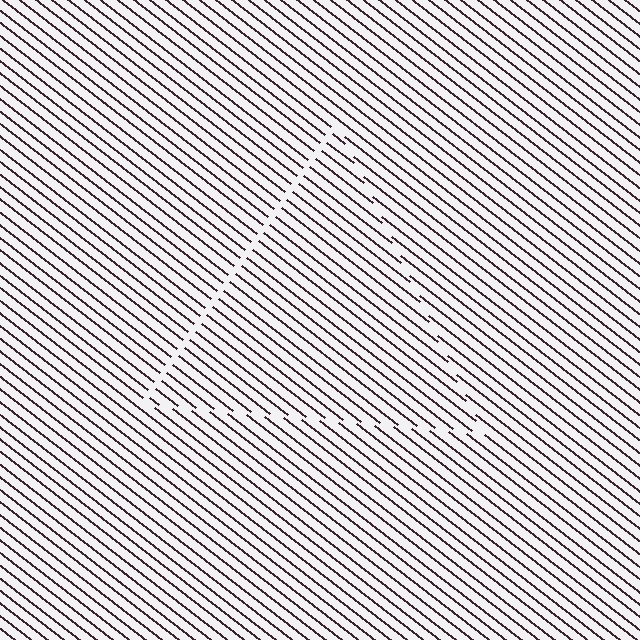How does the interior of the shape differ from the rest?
The interior of the shape contains the same grating, shifted by half a period — the contour is defined by the phase discontinuity where line-ends from the inner and outer gratings abut.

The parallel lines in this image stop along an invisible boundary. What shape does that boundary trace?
An illusory triangle. The interior of the shape contains the same grating, shifted by half a period — the contour is defined by the phase discontinuity where line-ends from the inner and outer gratings abut.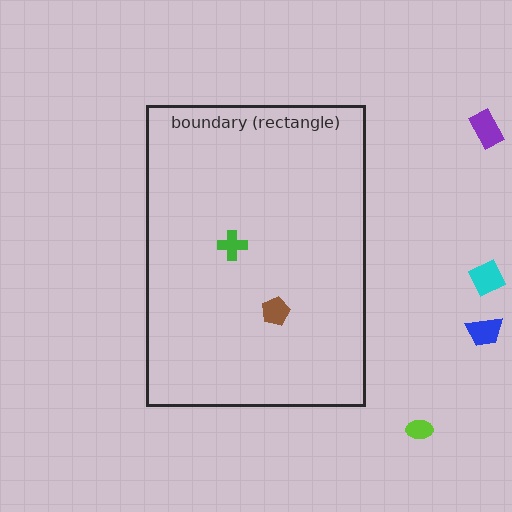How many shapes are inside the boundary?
2 inside, 4 outside.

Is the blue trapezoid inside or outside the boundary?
Outside.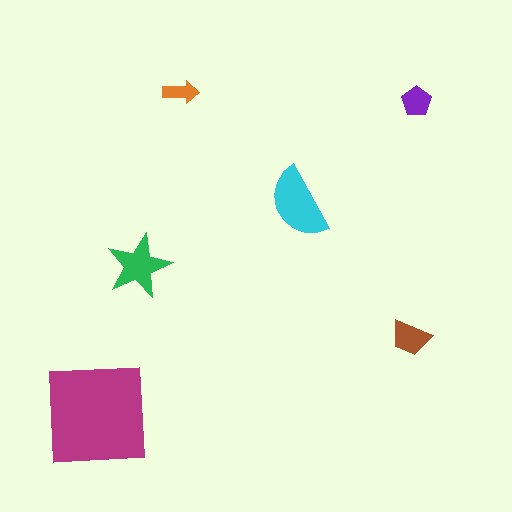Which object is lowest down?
The magenta square is bottommost.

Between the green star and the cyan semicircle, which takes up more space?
The cyan semicircle.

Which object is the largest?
The magenta square.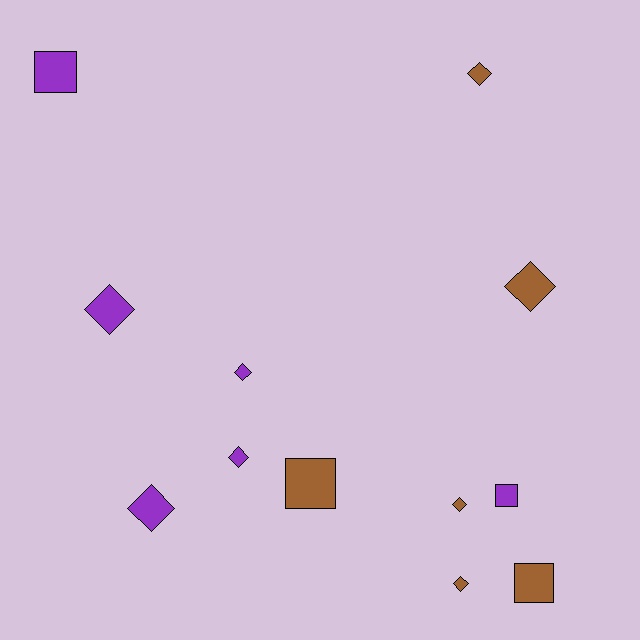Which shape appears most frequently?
Diamond, with 8 objects.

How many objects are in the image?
There are 12 objects.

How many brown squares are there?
There are 2 brown squares.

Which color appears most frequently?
Purple, with 6 objects.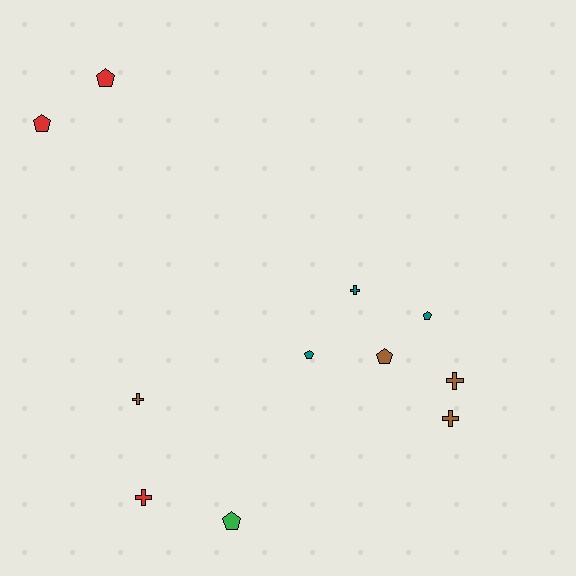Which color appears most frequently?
Brown, with 4 objects.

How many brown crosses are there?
There are 3 brown crosses.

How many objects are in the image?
There are 11 objects.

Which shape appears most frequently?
Pentagon, with 6 objects.